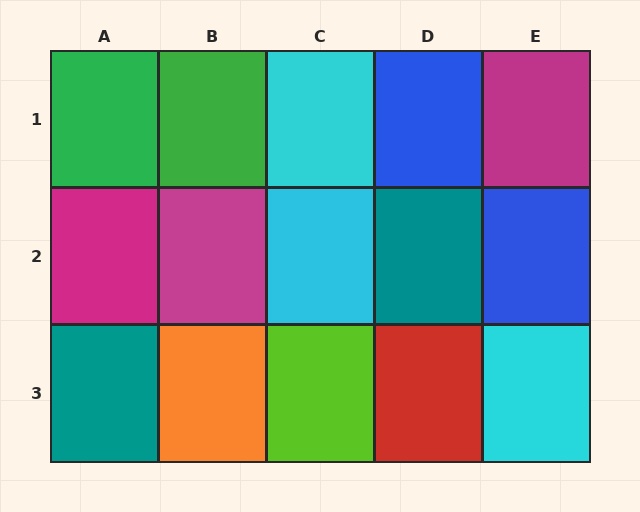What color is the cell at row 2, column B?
Magenta.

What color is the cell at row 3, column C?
Lime.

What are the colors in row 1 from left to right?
Green, green, cyan, blue, magenta.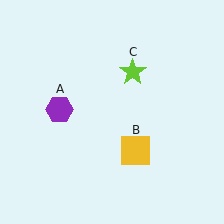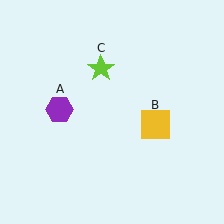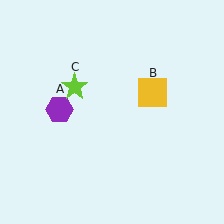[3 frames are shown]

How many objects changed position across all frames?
2 objects changed position: yellow square (object B), lime star (object C).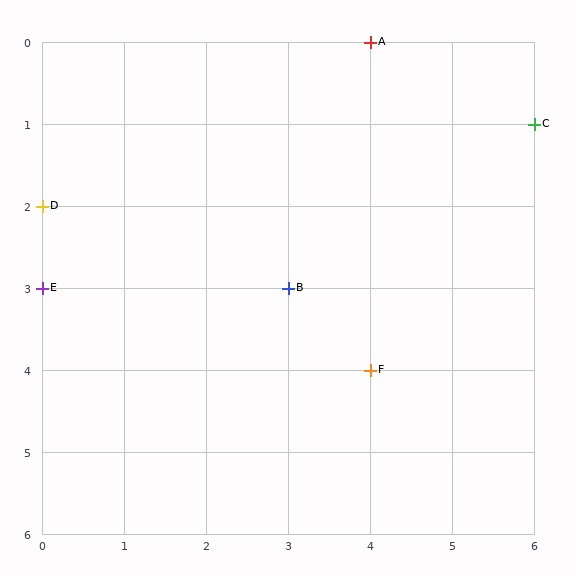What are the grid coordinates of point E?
Point E is at grid coordinates (0, 3).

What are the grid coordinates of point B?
Point B is at grid coordinates (3, 3).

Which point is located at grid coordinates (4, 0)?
Point A is at (4, 0).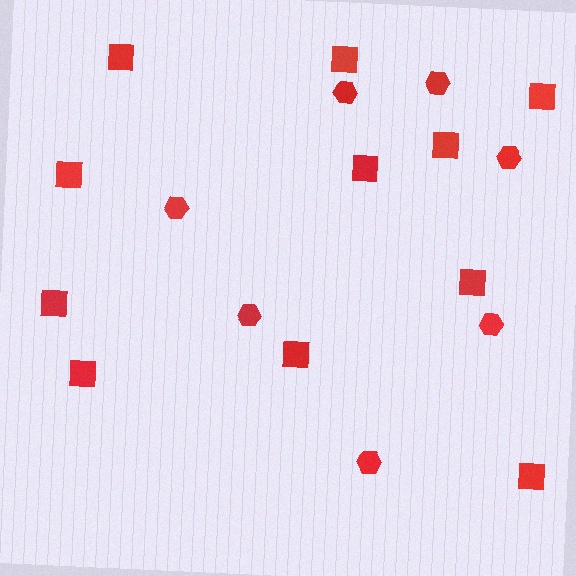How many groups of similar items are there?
There are 2 groups: one group of squares (11) and one group of hexagons (7).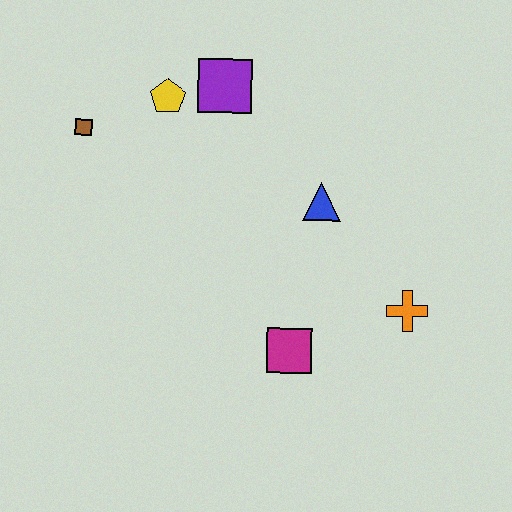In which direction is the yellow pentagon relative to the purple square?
The yellow pentagon is to the left of the purple square.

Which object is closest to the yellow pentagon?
The purple square is closest to the yellow pentagon.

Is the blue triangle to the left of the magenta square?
No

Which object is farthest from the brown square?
The orange cross is farthest from the brown square.